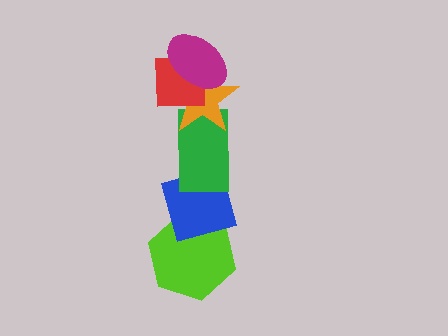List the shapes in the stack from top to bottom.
From top to bottom: the magenta ellipse, the red square, the orange star, the green rectangle, the blue diamond, the lime hexagon.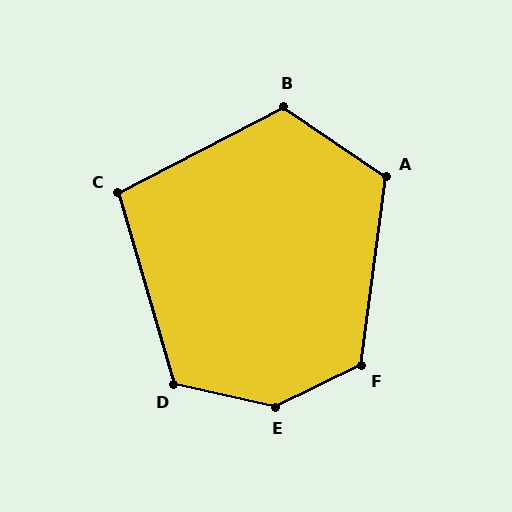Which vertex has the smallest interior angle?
C, at approximately 101 degrees.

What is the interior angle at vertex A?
Approximately 117 degrees (obtuse).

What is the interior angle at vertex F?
Approximately 123 degrees (obtuse).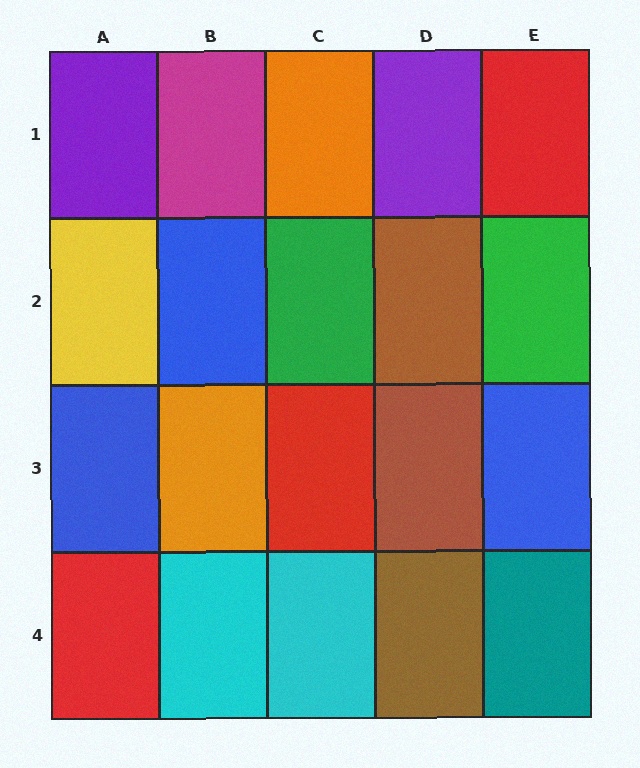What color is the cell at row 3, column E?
Blue.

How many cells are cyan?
2 cells are cyan.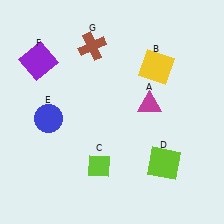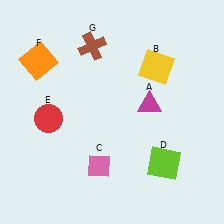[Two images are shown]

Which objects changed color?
C changed from lime to pink. E changed from blue to red. F changed from purple to orange.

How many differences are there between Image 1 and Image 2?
There are 3 differences between the two images.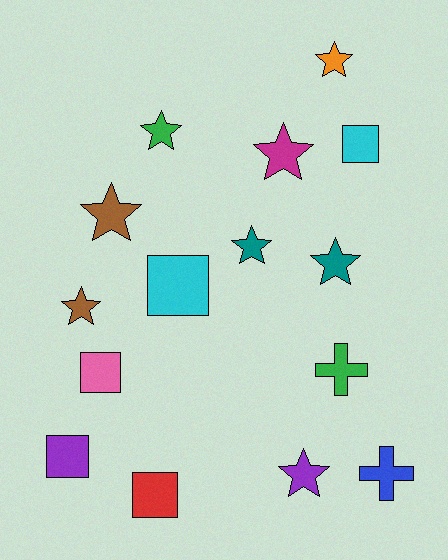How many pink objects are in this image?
There is 1 pink object.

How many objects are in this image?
There are 15 objects.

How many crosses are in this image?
There are 2 crosses.